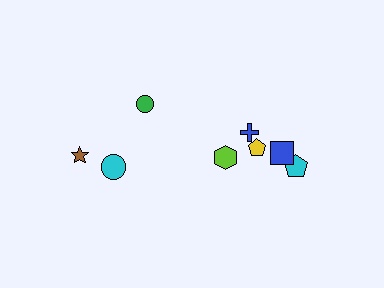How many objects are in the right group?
There are 5 objects.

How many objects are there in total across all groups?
There are 8 objects.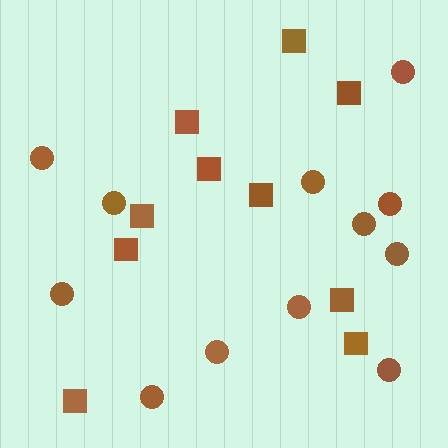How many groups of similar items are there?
There are 2 groups: one group of circles (12) and one group of squares (10).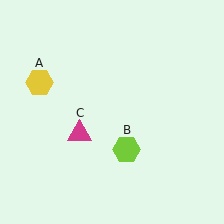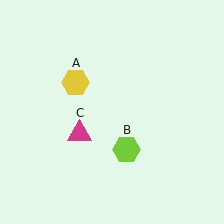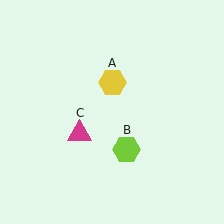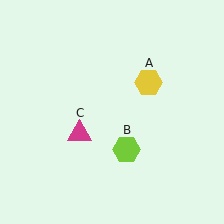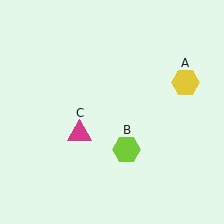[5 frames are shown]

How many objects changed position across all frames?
1 object changed position: yellow hexagon (object A).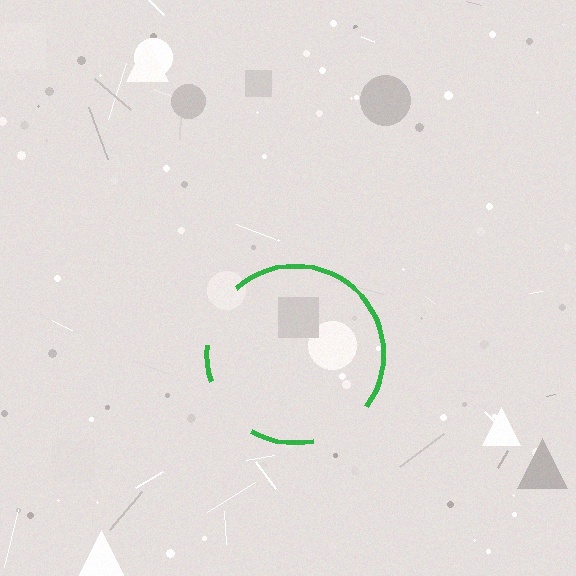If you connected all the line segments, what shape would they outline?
They would outline a circle.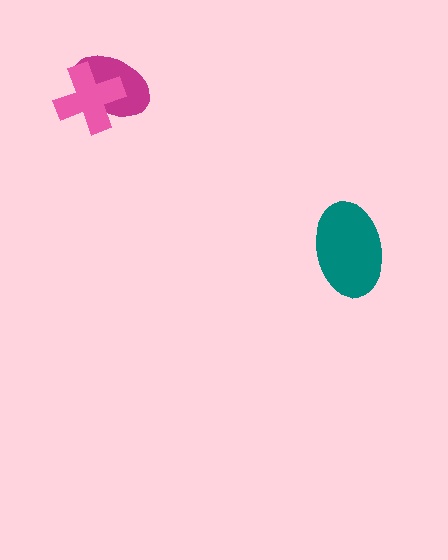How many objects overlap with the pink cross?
1 object overlaps with the pink cross.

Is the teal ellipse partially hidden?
No, no other shape covers it.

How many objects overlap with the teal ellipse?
0 objects overlap with the teal ellipse.